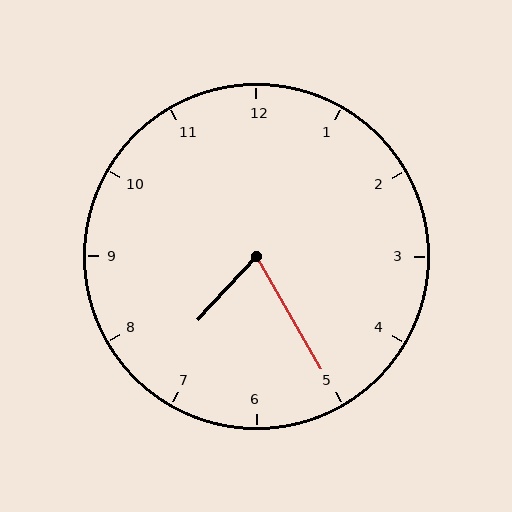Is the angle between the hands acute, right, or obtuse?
It is acute.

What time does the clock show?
7:25.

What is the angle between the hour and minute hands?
Approximately 72 degrees.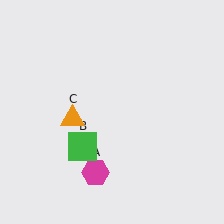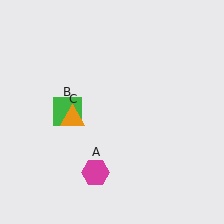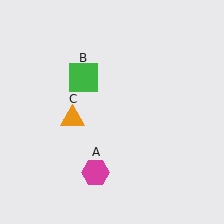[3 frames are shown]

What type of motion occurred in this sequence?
The green square (object B) rotated clockwise around the center of the scene.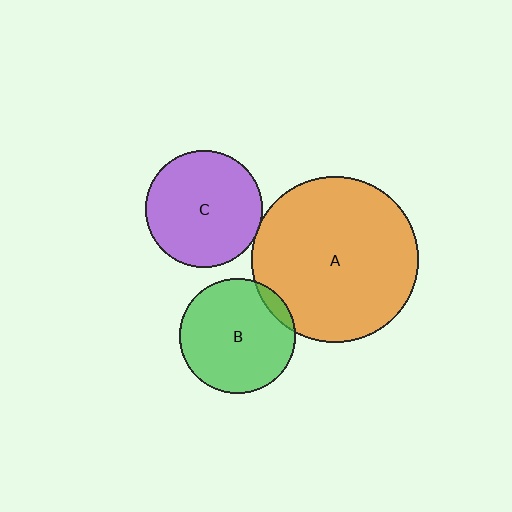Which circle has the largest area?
Circle A (orange).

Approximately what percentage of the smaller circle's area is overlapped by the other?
Approximately 5%.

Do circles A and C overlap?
Yes.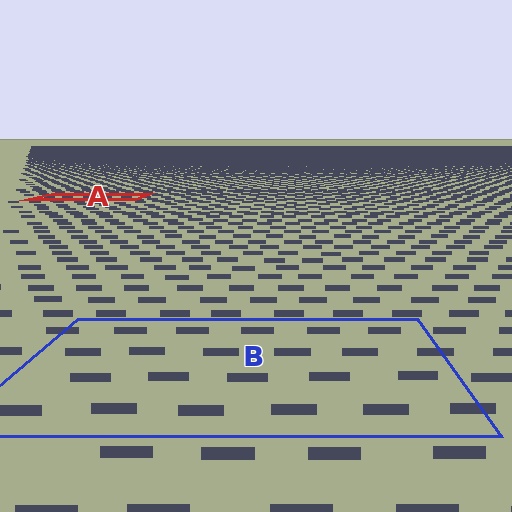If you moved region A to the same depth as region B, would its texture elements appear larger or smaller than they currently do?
They would appear larger. At a closer depth, the same texture elements are projected at a bigger on-screen size.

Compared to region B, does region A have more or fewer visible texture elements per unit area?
Region A has more texture elements per unit area — they are packed more densely because it is farther away.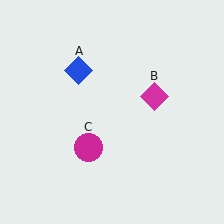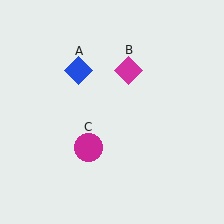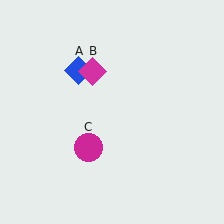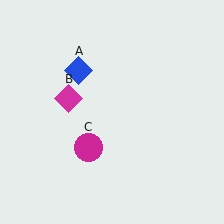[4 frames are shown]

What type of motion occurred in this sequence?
The magenta diamond (object B) rotated counterclockwise around the center of the scene.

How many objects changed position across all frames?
1 object changed position: magenta diamond (object B).